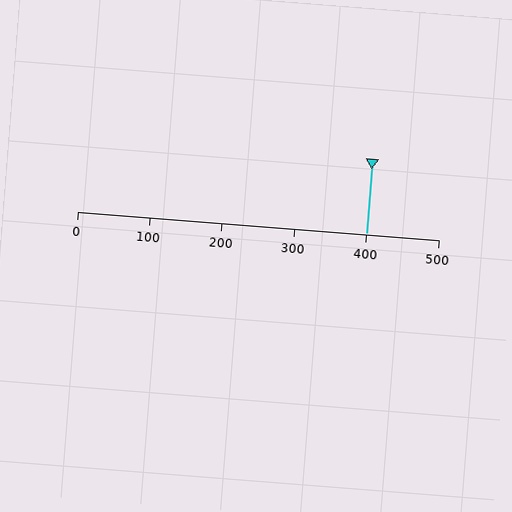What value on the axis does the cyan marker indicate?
The marker indicates approximately 400.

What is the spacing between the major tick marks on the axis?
The major ticks are spaced 100 apart.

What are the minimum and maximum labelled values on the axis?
The axis runs from 0 to 500.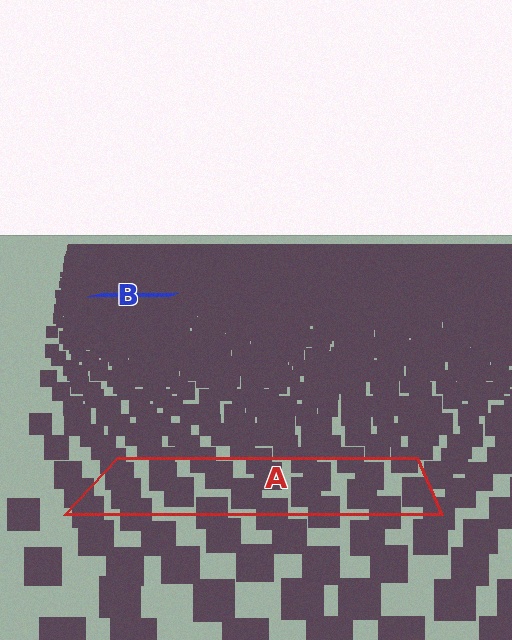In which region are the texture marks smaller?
The texture marks are smaller in region B, because it is farther away.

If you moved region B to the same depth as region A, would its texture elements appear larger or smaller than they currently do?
They would appear larger. At a closer depth, the same texture elements are projected at a bigger on-screen size.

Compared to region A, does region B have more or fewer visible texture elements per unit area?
Region B has more texture elements per unit area — they are packed more densely because it is farther away.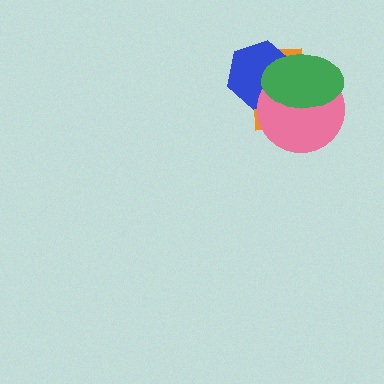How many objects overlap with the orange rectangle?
3 objects overlap with the orange rectangle.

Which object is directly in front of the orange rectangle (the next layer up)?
The blue hexagon is directly in front of the orange rectangle.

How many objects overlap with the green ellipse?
3 objects overlap with the green ellipse.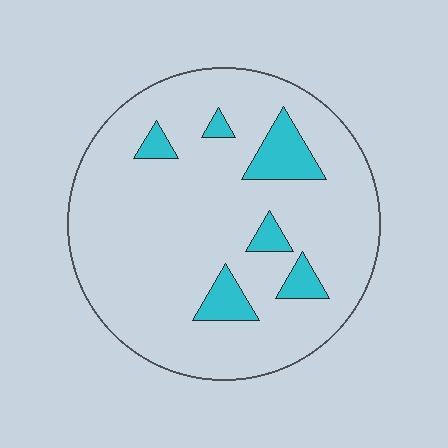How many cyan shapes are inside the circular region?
6.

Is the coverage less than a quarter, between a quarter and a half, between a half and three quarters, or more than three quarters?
Less than a quarter.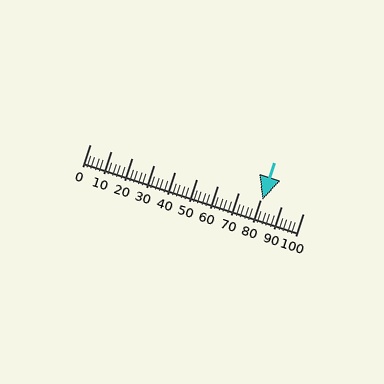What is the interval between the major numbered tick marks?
The major tick marks are spaced 10 units apart.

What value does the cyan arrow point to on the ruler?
The cyan arrow points to approximately 81.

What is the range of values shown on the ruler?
The ruler shows values from 0 to 100.